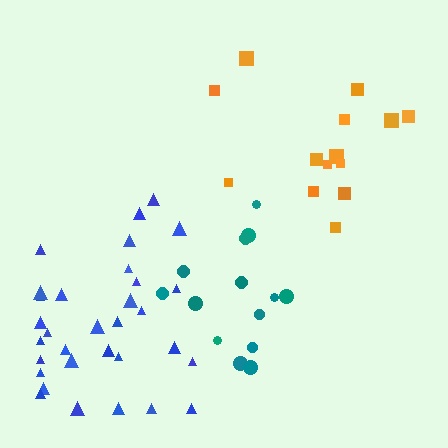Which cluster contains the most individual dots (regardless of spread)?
Blue (32).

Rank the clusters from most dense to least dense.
teal, blue, orange.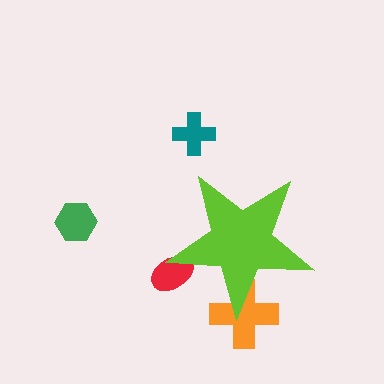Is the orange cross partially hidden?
Yes, the orange cross is partially hidden behind the lime star.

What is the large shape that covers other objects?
A lime star.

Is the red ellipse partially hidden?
Yes, the red ellipse is partially hidden behind the lime star.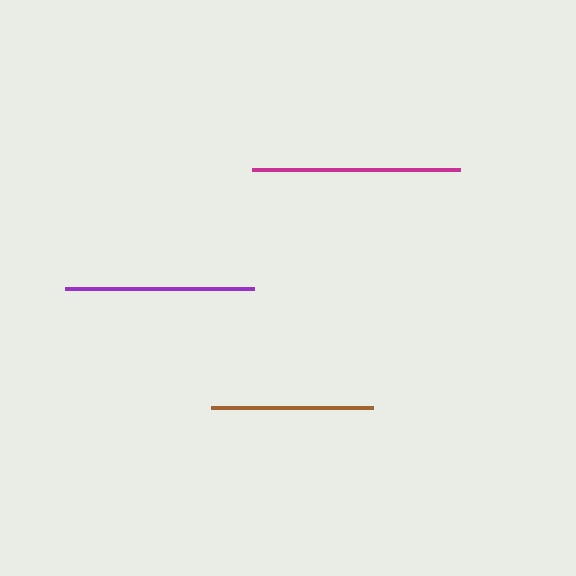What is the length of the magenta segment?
The magenta segment is approximately 207 pixels long.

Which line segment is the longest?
The magenta line is the longest at approximately 207 pixels.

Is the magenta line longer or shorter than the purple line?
The magenta line is longer than the purple line.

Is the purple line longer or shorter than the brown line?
The purple line is longer than the brown line.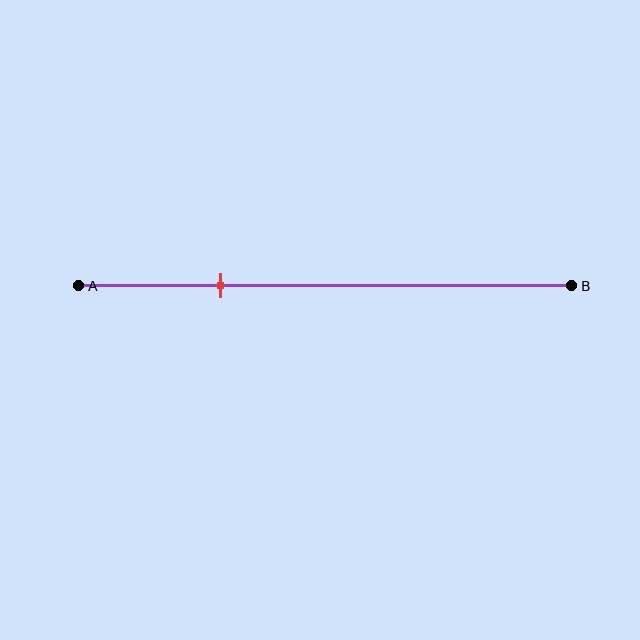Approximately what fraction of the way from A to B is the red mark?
The red mark is approximately 30% of the way from A to B.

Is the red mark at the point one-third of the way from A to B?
No, the mark is at about 30% from A, not at the 33% one-third point.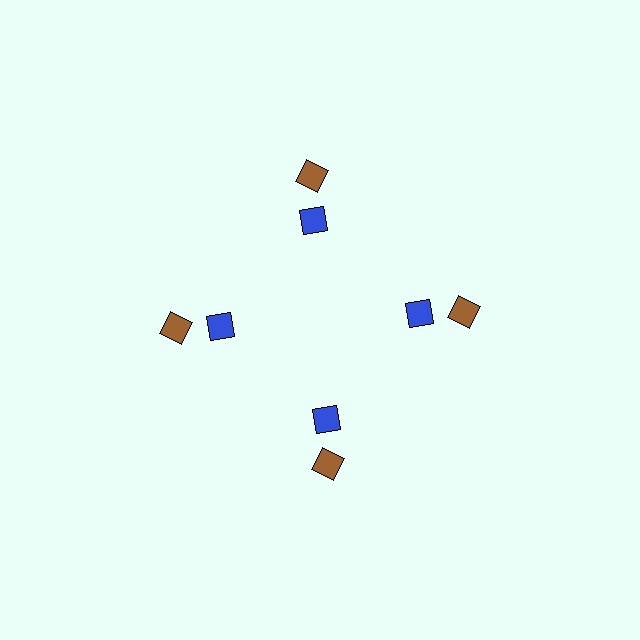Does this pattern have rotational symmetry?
Yes, this pattern has 4-fold rotational symmetry. It looks the same after rotating 90 degrees around the center.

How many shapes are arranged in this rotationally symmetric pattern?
There are 8 shapes, arranged in 4 groups of 2.